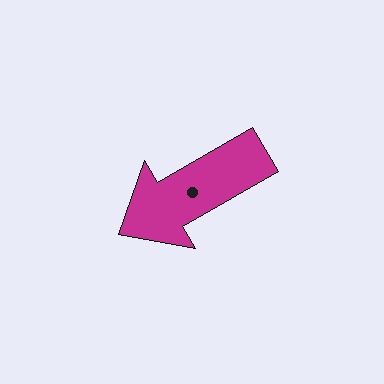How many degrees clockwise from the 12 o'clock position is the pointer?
Approximately 240 degrees.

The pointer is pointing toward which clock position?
Roughly 8 o'clock.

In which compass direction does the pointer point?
Southwest.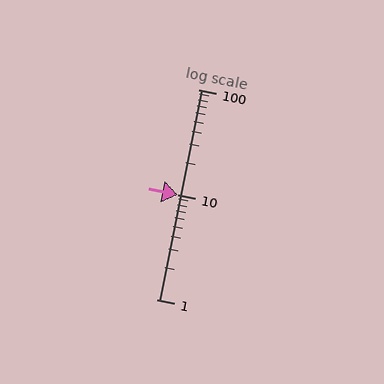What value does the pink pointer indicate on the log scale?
The pointer indicates approximately 10.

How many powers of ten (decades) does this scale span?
The scale spans 2 decades, from 1 to 100.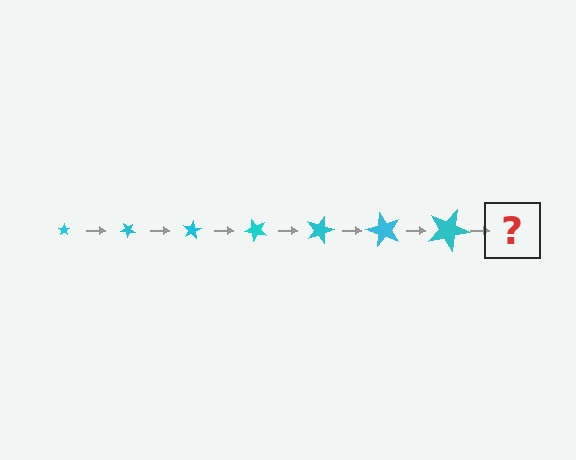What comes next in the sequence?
The next element should be a star, larger than the previous one and rotated 280 degrees from the start.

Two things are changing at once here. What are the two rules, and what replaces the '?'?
The two rules are that the star grows larger each step and it rotates 40 degrees each step. The '?' should be a star, larger than the previous one and rotated 280 degrees from the start.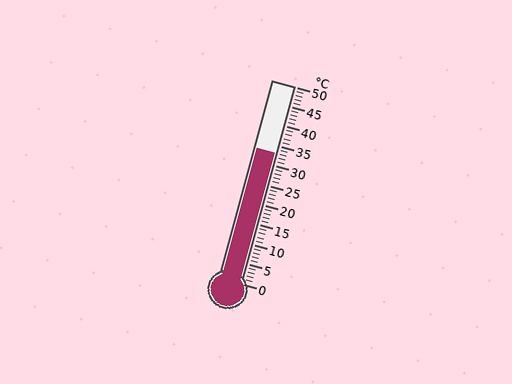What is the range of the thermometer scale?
The thermometer scale ranges from 0°C to 50°C.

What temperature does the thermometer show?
The thermometer shows approximately 33°C.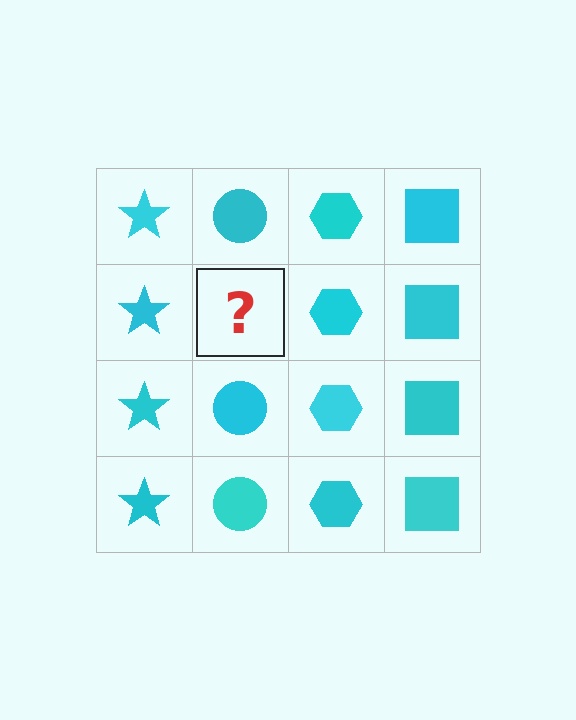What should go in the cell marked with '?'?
The missing cell should contain a cyan circle.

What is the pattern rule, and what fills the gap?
The rule is that each column has a consistent shape. The gap should be filled with a cyan circle.